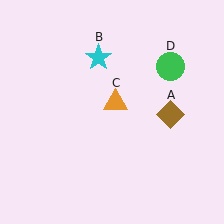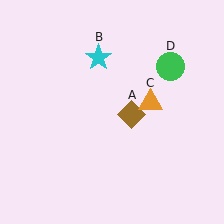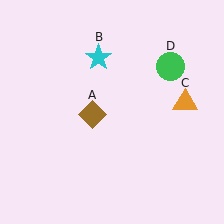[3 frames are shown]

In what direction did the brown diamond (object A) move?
The brown diamond (object A) moved left.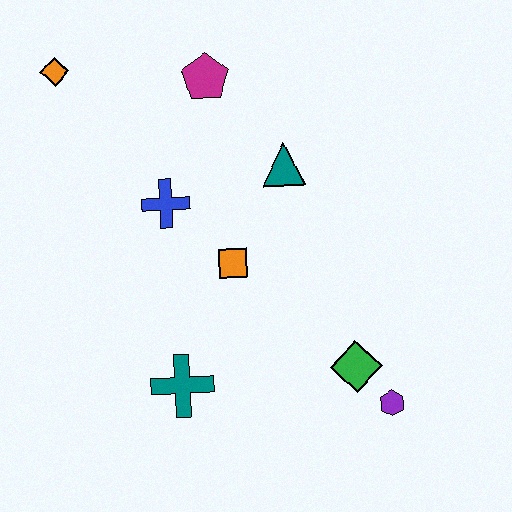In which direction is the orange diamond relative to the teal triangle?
The orange diamond is to the left of the teal triangle.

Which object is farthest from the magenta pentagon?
The purple hexagon is farthest from the magenta pentagon.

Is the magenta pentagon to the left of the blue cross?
No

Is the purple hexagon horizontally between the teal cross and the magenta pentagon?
No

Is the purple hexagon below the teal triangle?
Yes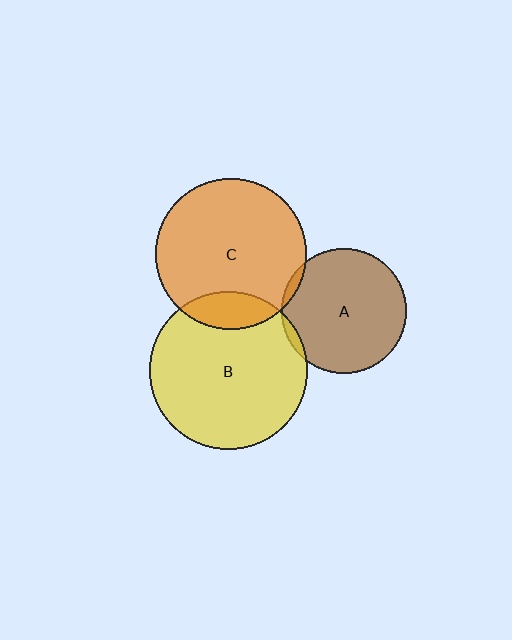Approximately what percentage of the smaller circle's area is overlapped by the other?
Approximately 5%.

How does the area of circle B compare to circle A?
Approximately 1.6 times.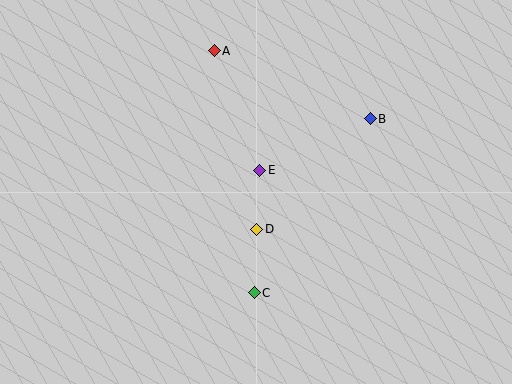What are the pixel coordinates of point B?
Point B is at (370, 119).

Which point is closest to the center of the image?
Point E at (260, 170) is closest to the center.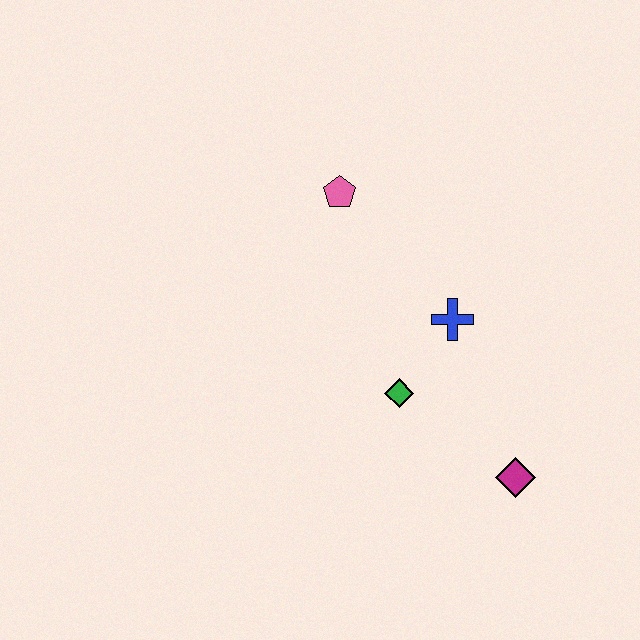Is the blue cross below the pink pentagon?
Yes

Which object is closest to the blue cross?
The green diamond is closest to the blue cross.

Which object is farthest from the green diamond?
The pink pentagon is farthest from the green diamond.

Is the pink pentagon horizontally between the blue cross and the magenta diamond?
No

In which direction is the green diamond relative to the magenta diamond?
The green diamond is to the left of the magenta diamond.